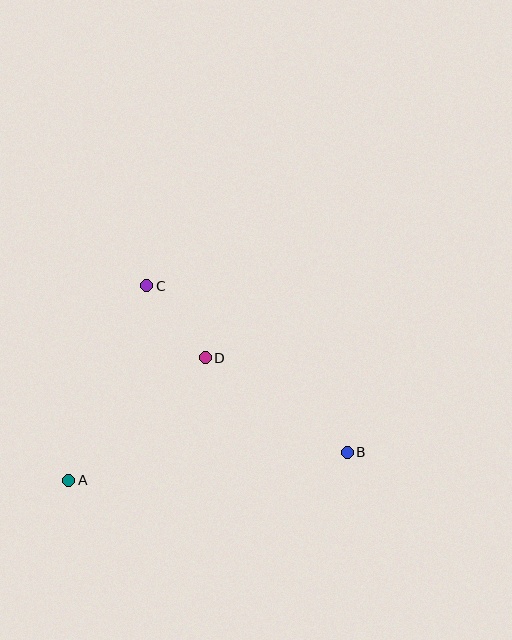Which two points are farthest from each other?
Points A and B are farthest from each other.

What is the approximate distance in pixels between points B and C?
The distance between B and C is approximately 260 pixels.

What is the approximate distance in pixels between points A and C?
The distance between A and C is approximately 210 pixels.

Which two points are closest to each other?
Points C and D are closest to each other.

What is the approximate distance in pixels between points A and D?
The distance between A and D is approximately 183 pixels.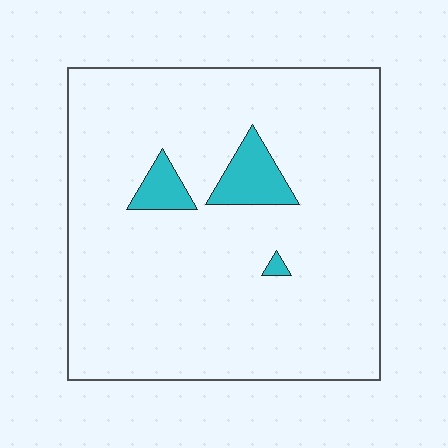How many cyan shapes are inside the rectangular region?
3.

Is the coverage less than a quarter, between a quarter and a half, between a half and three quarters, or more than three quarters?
Less than a quarter.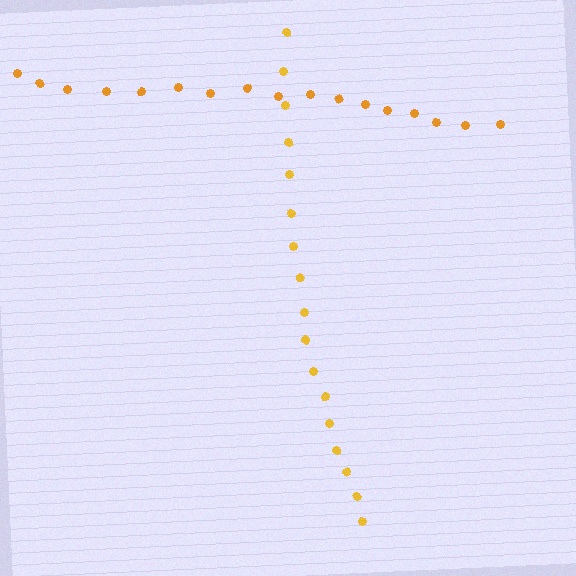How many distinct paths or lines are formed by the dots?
There are 2 distinct paths.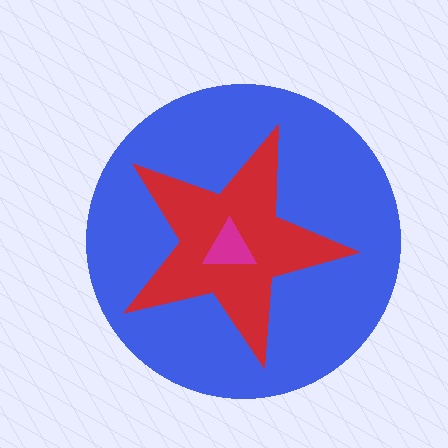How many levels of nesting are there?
3.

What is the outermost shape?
The blue circle.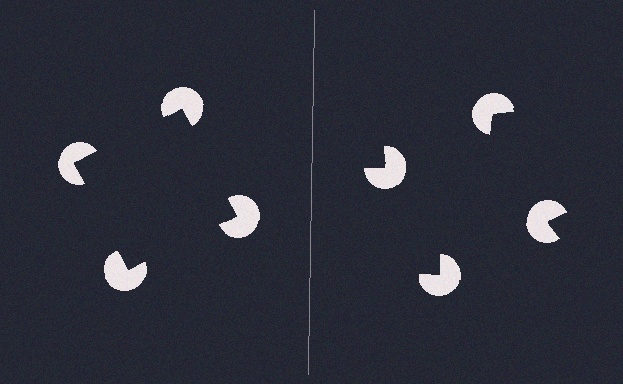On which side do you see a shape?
An illusory square appears on the left side. On the right side the wedge cuts are rotated, so no coherent shape forms.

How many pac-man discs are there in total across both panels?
8 — 4 on each side.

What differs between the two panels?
The pac-man discs are positioned identically on both sides; only the wedge orientations differ. On the left they align to a square; on the right they are misaligned.